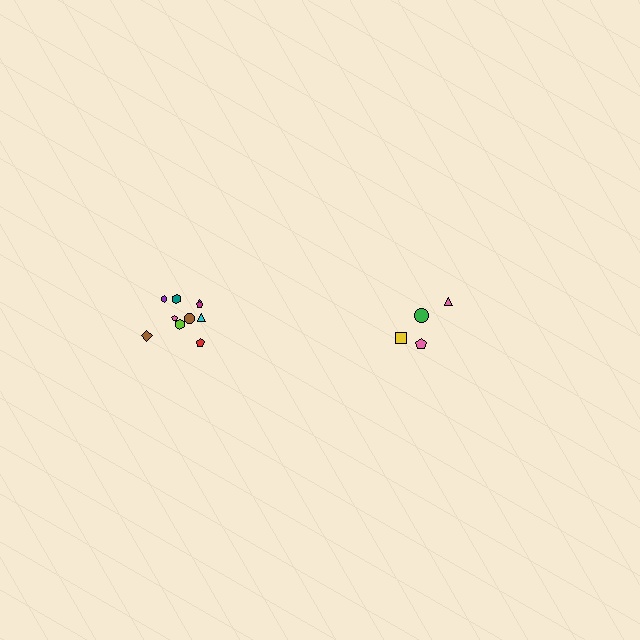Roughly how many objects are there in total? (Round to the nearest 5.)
Roughly 15 objects in total.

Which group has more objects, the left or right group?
The left group.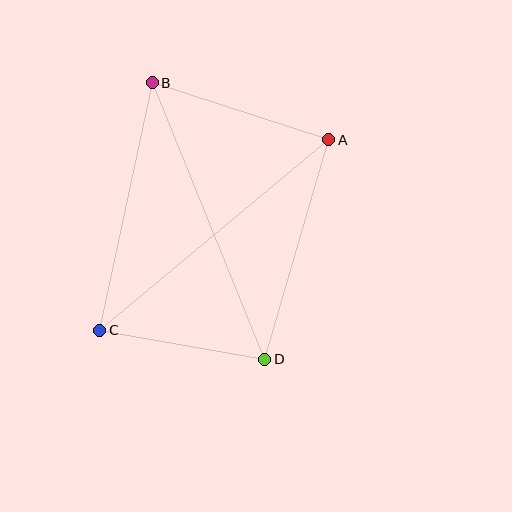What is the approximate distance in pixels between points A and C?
The distance between A and C is approximately 298 pixels.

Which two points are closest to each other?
Points C and D are closest to each other.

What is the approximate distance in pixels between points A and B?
The distance between A and B is approximately 185 pixels.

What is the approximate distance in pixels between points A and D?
The distance between A and D is approximately 229 pixels.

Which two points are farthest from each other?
Points B and D are farthest from each other.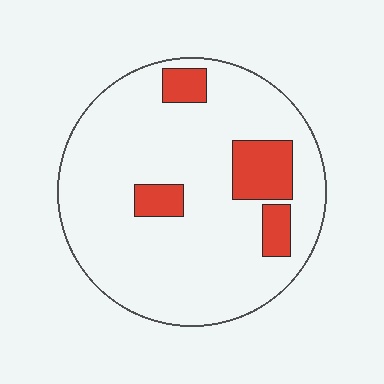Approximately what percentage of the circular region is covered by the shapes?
Approximately 15%.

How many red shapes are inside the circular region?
4.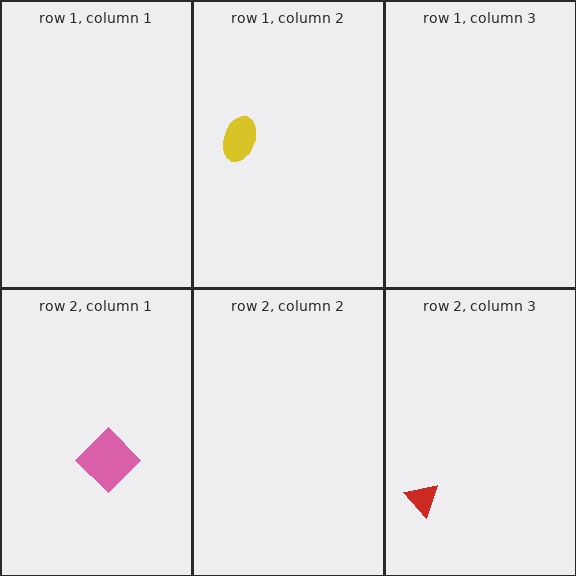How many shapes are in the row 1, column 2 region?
1.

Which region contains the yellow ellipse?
The row 1, column 2 region.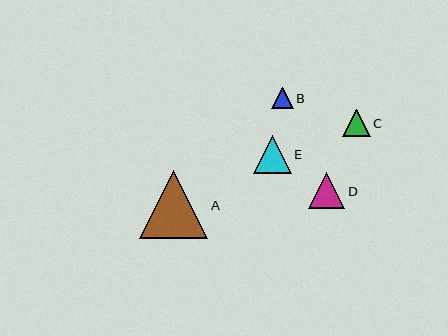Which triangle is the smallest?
Triangle B is the smallest with a size of approximately 21 pixels.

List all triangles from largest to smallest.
From largest to smallest: A, E, D, C, B.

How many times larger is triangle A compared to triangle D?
Triangle A is approximately 1.9 times the size of triangle D.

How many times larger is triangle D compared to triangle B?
Triangle D is approximately 1.7 times the size of triangle B.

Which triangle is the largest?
Triangle A is the largest with a size of approximately 68 pixels.